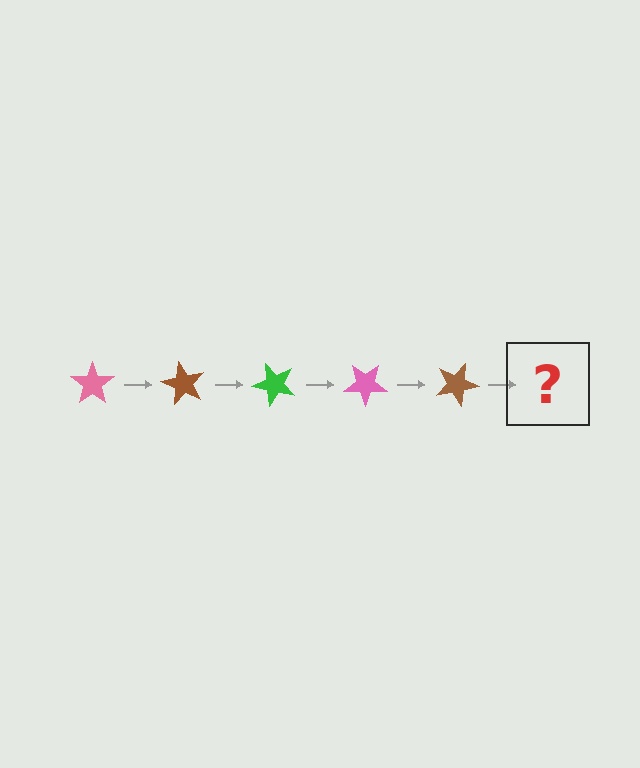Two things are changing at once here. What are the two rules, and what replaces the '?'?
The two rules are that it rotates 60 degrees each step and the color cycles through pink, brown, and green. The '?' should be a green star, rotated 300 degrees from the start.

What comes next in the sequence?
The next element should be a green star, rotated 300 degrees from the start.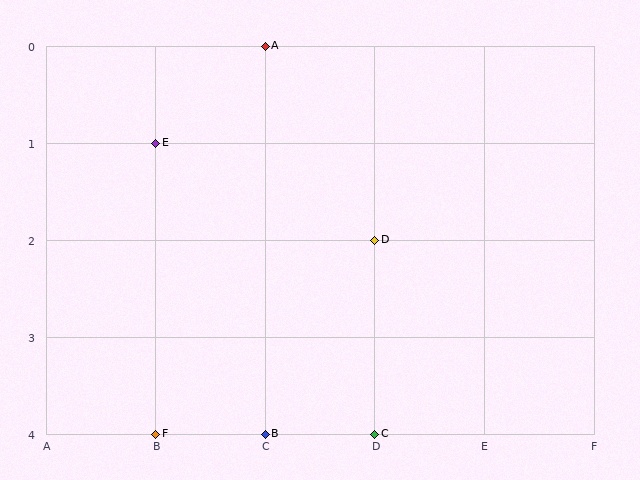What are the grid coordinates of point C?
Point C is at grid coordinates (D, 4).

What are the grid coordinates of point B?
Point B is at grid coordinates (C, 4).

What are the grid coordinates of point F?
Point F is at grid coordinates (B, 4).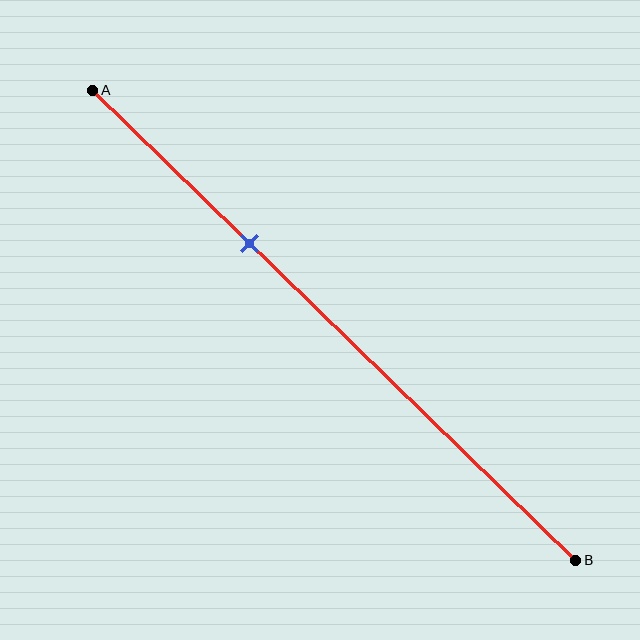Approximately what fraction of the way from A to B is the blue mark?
The blue mark is approximately 35% of the way from A to B.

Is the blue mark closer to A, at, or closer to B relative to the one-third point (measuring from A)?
The blue mark is approximately at the one-third point of segment AB.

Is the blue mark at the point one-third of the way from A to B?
Yes, the mark is approximately at the one-third point.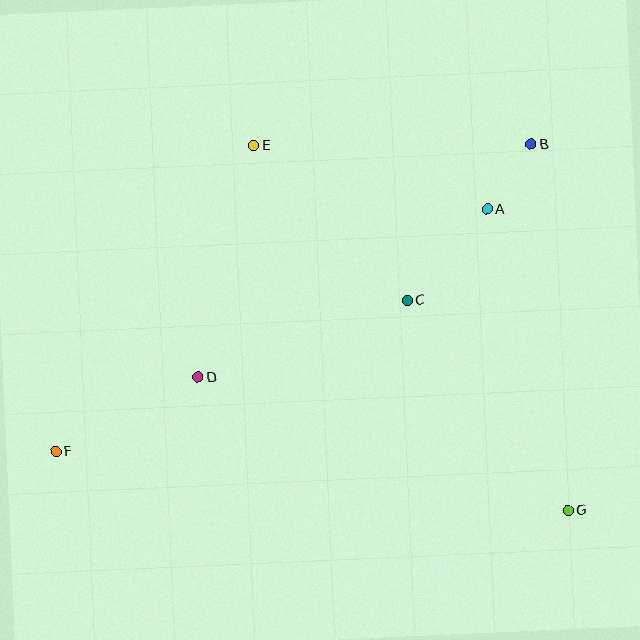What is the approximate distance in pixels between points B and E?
The distance between B and E is approximately 277 pixels.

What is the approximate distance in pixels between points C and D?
The distance between C and D is approximately 223 pixels.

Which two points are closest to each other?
Points A and B are closest to each other.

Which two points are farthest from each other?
Points B and F are farthest from each other.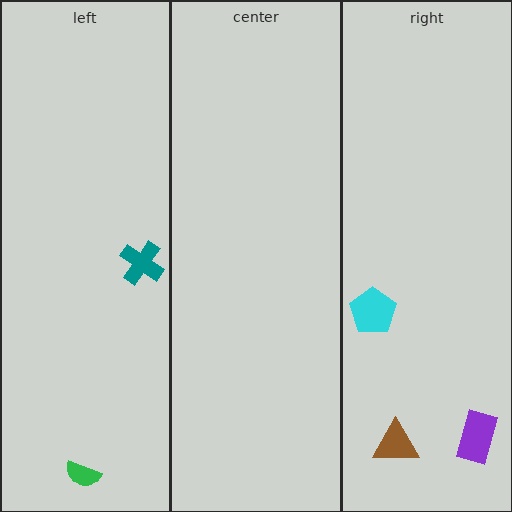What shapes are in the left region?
The teal cross, the green semicircle.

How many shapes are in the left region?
2.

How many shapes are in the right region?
3.